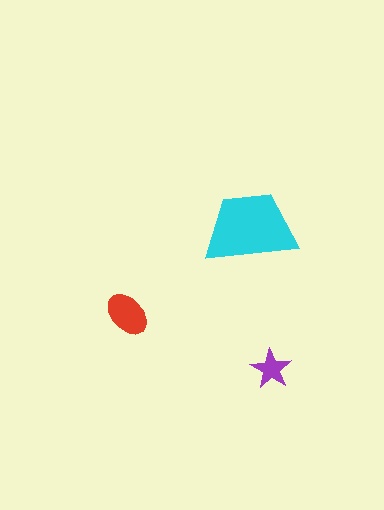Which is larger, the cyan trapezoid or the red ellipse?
The cyan trapezoid.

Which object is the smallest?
The purple star.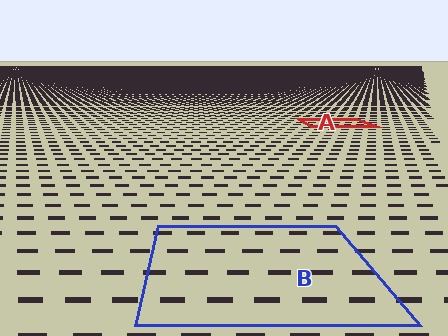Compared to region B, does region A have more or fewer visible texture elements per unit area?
Region A has more texture elements per unit area — they are packed more densely because it is farther away.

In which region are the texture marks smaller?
The texture marks are smaller in region A, because it is farther away.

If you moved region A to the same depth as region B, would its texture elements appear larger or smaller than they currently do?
They would appear larger. At a closer depth, the same texture elements are projected at a bigger on-screen size.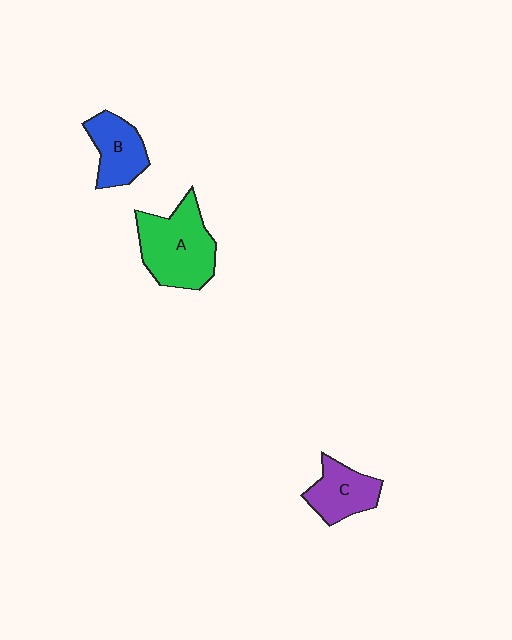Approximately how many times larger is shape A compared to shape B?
Approximately 1.6 times.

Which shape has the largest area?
Shape A (green).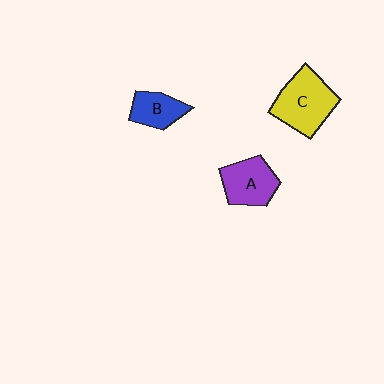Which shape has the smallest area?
Shape B (blue).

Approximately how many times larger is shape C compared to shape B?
Approximately 1.8 times.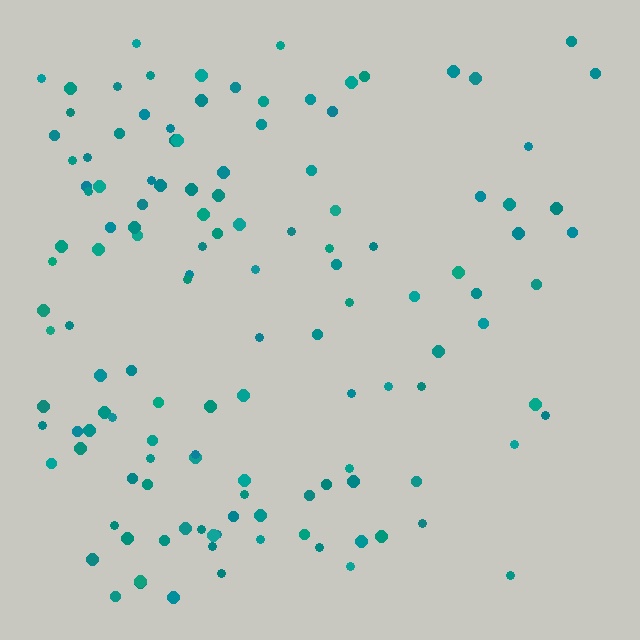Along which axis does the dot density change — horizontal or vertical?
Horizontal.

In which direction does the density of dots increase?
From right to left, with the left side densest.